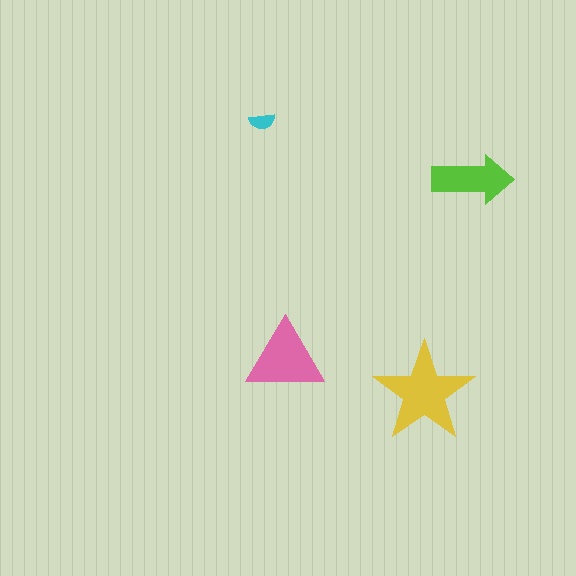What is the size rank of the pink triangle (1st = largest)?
2nd.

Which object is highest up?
The cyan semicircle is topmost.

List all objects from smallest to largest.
The cyan semicircle, the lime arrow, the pink triangle, the yellow star.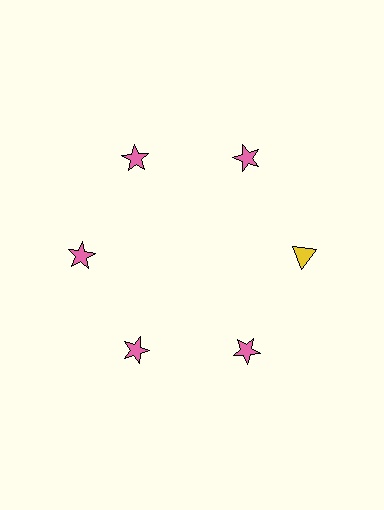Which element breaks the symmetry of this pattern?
The yellow triangle at roughly the 3 o'clock position breaks the symmetry. All other shapes are pink stars.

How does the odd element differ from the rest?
It differs in both color (yellow instead of pink) and shape (triangle instead of star).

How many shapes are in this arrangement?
There are 6 shapes arranged in a ring pattern.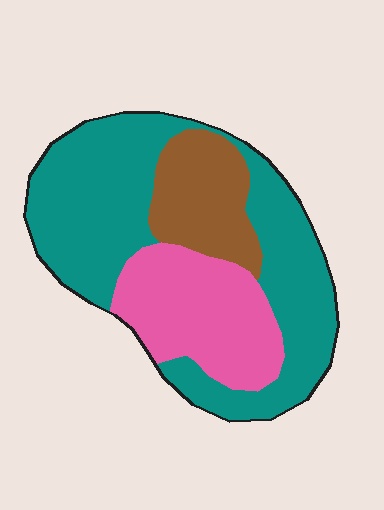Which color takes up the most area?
Teal, at roughly 55%.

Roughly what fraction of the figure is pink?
Pink covers 26% of the figure.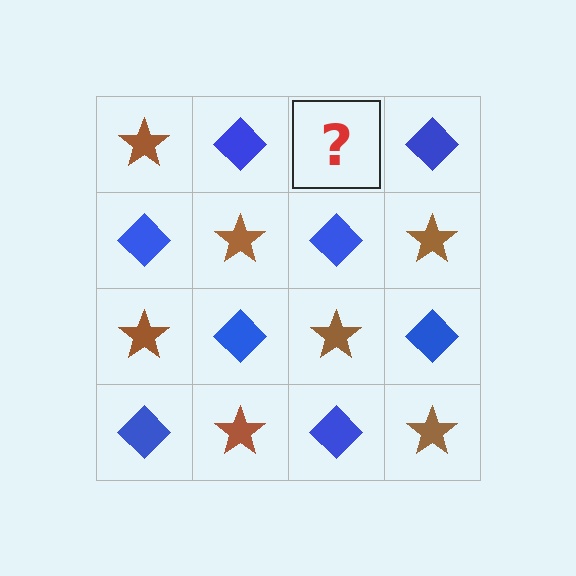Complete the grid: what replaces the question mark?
The question mark should be replaced with a brown star.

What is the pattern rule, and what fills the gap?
The rule is that it alternates brown star and blue diamond in a checkerboard pattern. The gap should be filled with a brown star.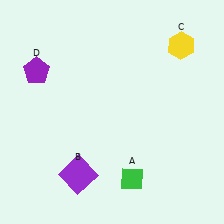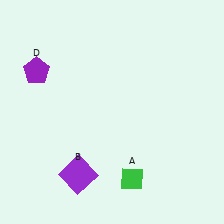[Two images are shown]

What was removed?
The yellow hexagon (C) was removed in Image 2.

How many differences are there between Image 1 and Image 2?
There is 1 difference between the two images.